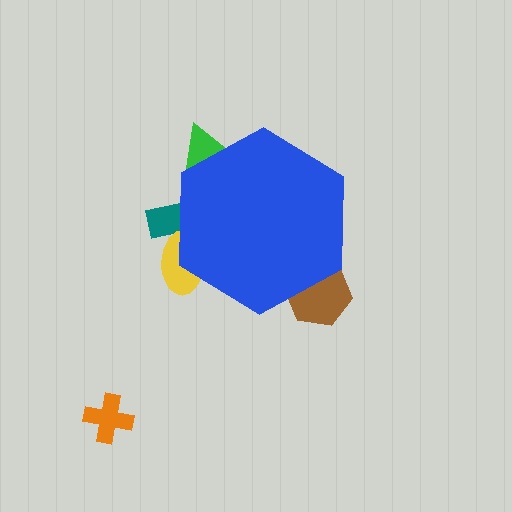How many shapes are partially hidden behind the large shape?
4 shapes are partially hidden.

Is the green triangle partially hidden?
Yes, the green triangle is partially hidden behind the blue hexagon.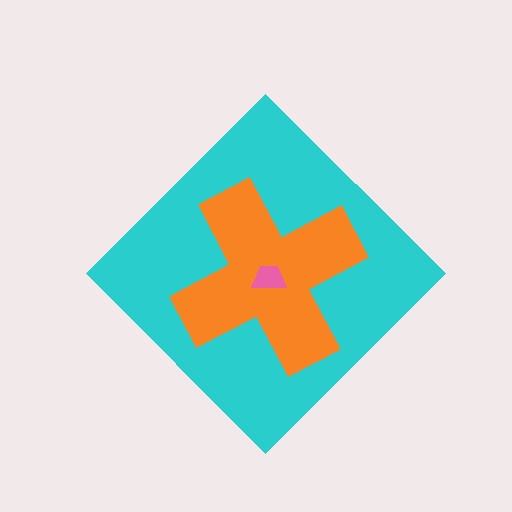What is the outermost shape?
The cyan diamond.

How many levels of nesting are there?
3.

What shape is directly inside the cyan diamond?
The orange cross.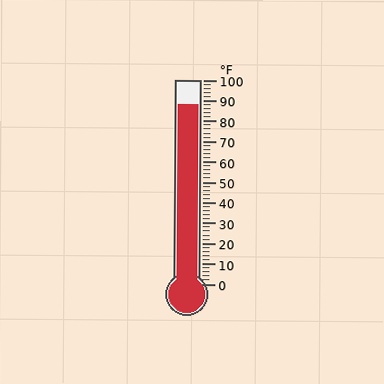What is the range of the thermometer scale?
The thermometer scale ranges from 0°F to 100°F.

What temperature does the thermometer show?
The thermometer shows approximately 88°F.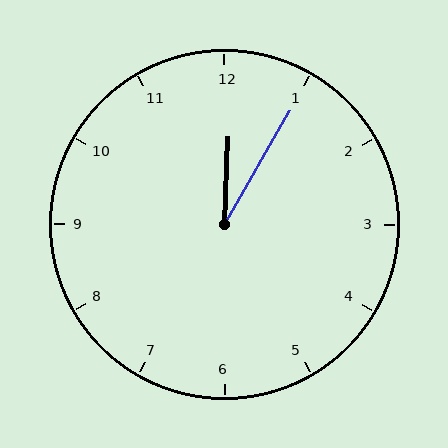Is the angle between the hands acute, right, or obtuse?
It is acute.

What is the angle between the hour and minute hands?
Approximately 28 degrees.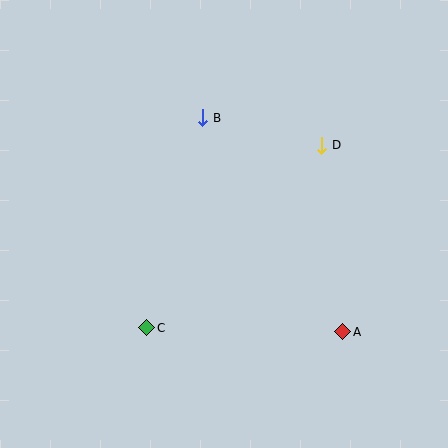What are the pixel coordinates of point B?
Point B is at (203, 118).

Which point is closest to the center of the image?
Point B at (203, 118) is closest to the center.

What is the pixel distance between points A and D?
The distance between A and D is 188 pixels.